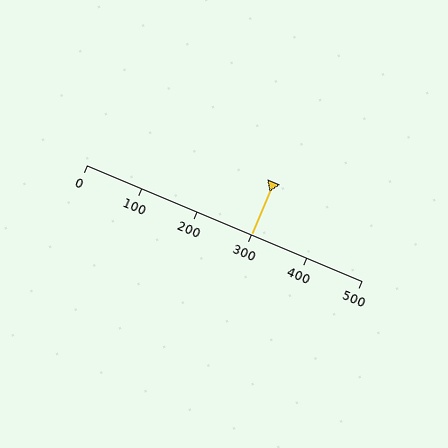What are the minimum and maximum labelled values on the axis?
The axis runs from 0 to 500.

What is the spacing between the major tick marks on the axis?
The major ticks are spaced 100 apart.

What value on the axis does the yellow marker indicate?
The marker indicates approximately 300.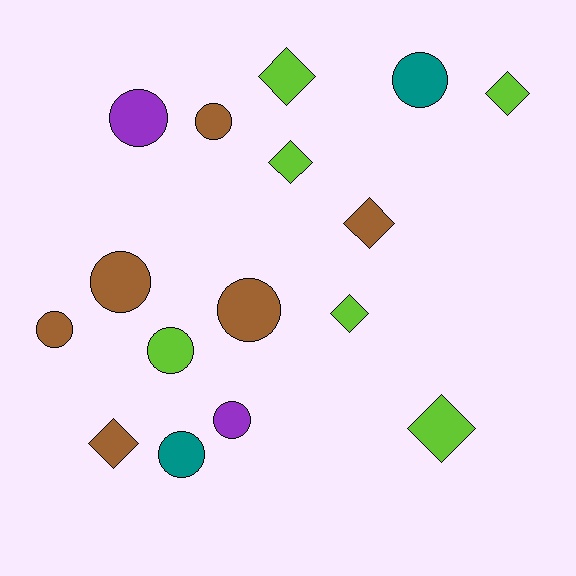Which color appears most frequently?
Lime, with 6 objects.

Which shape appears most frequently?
Circle, with 9 objects.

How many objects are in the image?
There are 16 objects.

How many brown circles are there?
There are 4 brown circles.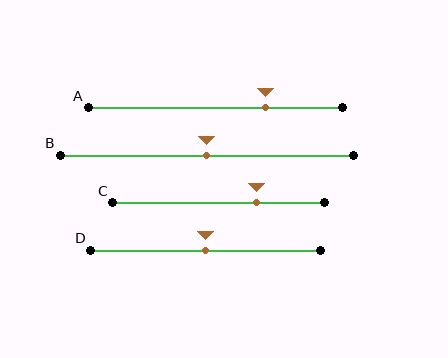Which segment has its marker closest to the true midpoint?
Segment B has its marker closest to the true midpoint.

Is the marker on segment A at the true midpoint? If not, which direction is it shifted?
No, the marker on segment A is shifted to the right by about 20% of the segment length.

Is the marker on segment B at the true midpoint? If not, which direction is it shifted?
Yes, the marker on segment B is at the true midpoint.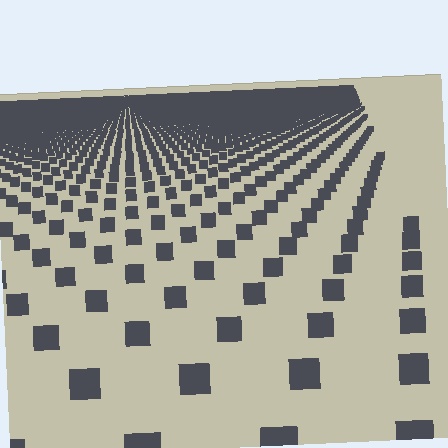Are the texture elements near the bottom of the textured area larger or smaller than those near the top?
Larger. Near the bottom, elements are closer to the viewer and appear at a bigger on-screen size.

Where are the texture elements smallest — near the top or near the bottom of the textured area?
Near the top.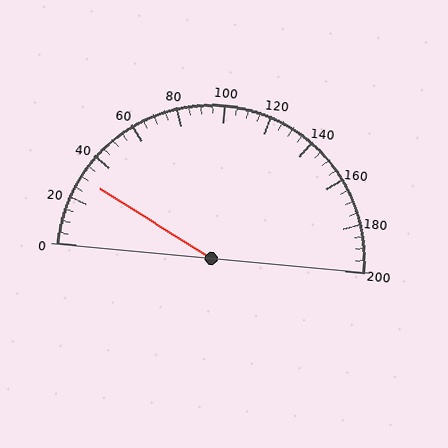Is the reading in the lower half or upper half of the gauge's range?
The reading is in the lower half of the range (0 to 200).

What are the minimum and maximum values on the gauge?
The gauge ranges from 0 to 200.